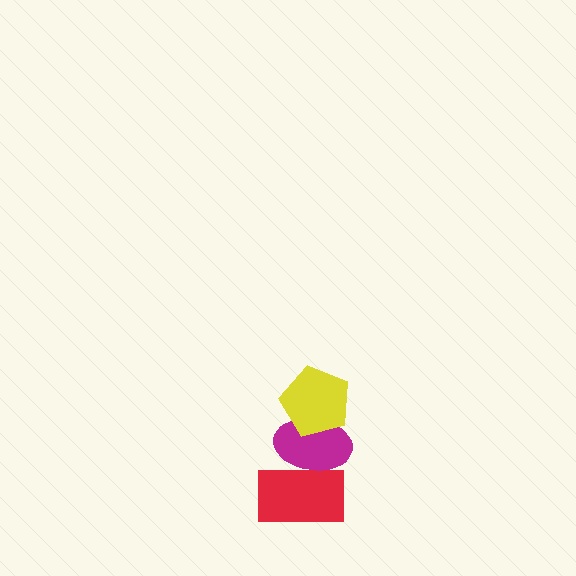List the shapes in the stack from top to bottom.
From top to bottom: the yellow pentagon, the magenta ellipse, the red rectangle.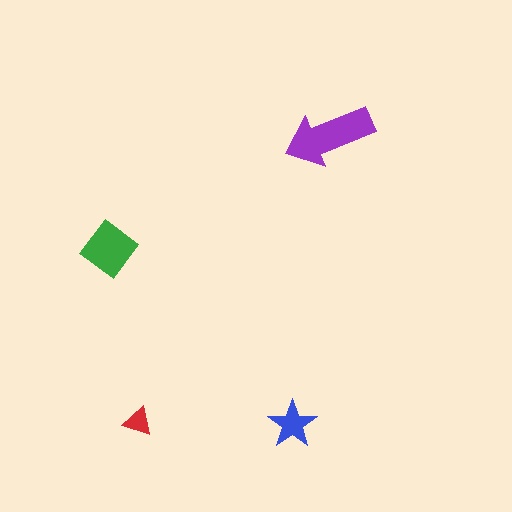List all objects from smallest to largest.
The red triangle, the blue star, the green diamond, the purple arrow.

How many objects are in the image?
There are 4 objects in the image.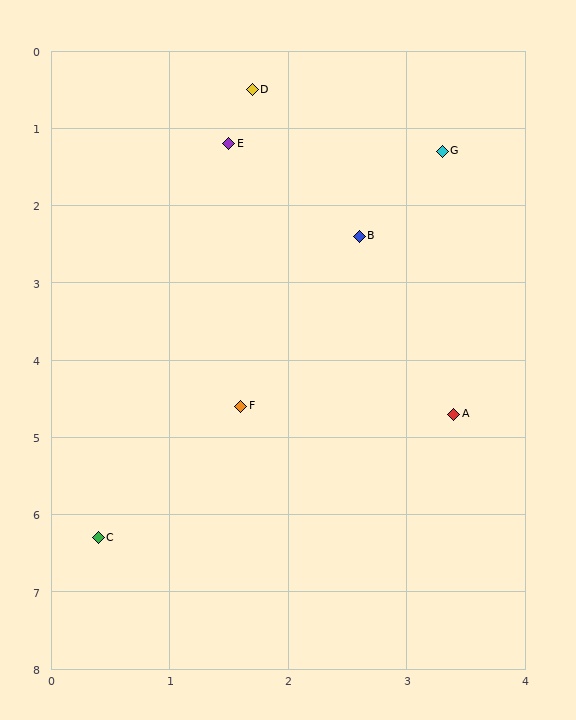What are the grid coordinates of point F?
Point F is at approximately (1.6, 4.6).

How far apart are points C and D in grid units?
Points C and D are about 5.9 grid units apart.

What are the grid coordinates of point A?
Point A is at approximately (3.4, 4.7).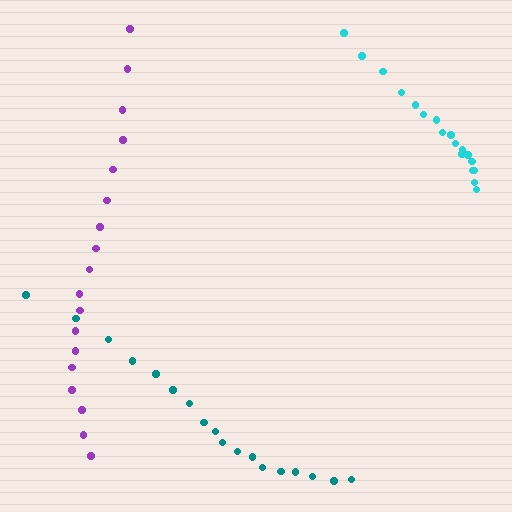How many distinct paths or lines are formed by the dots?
There are 3 distinct paths.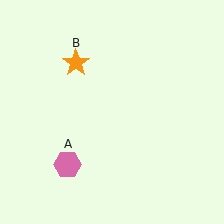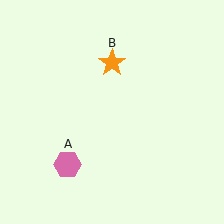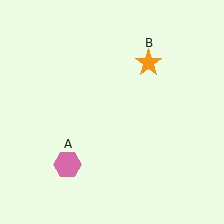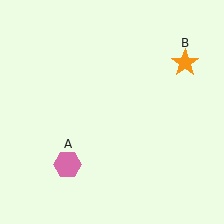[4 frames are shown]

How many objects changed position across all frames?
1 object changed position: orange star (object B).